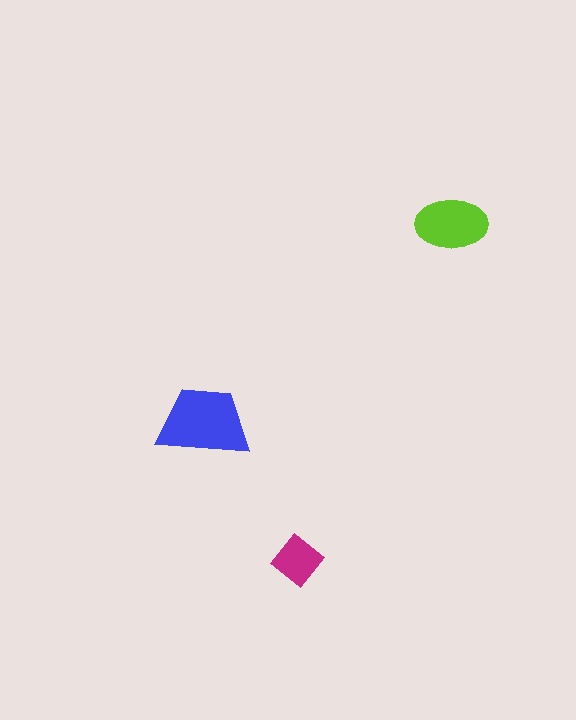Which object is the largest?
The blue trapezoid.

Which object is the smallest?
The magenta diamond.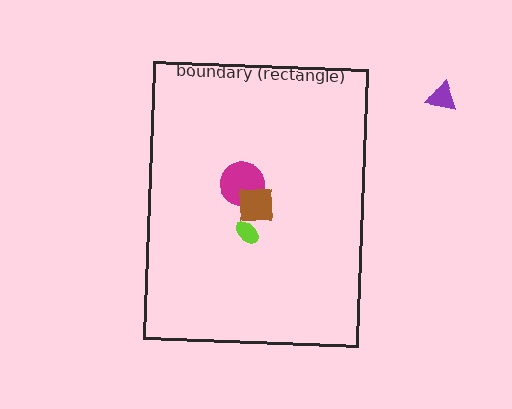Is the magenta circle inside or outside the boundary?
Inside.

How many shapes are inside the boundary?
3 inside, 1 outside.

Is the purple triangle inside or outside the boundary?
Outside.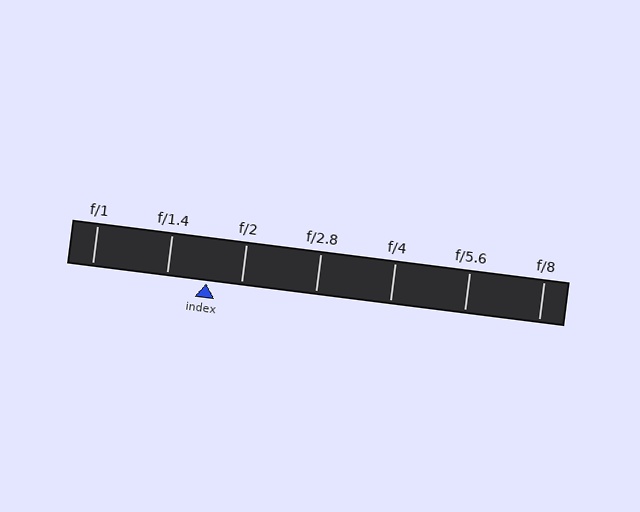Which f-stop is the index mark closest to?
The index mark is closest to f/2.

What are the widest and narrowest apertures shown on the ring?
The widest aperture shown is f/1 and the narrowest is f/8.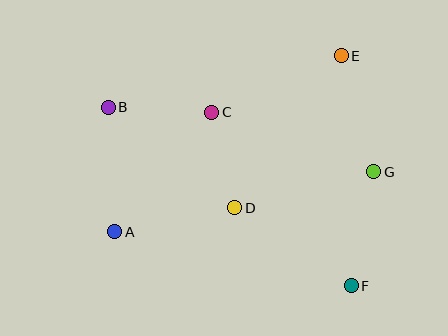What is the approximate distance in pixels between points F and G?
The distance between F and G is approximately 116 pixels.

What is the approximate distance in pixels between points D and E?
The distance between D and E is approximately 185 pixels.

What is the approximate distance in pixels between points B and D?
The distance between B and D is approximately 162 pixels.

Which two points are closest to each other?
Points C and D are closest to each other.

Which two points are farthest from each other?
Points B and F are farthest from each other.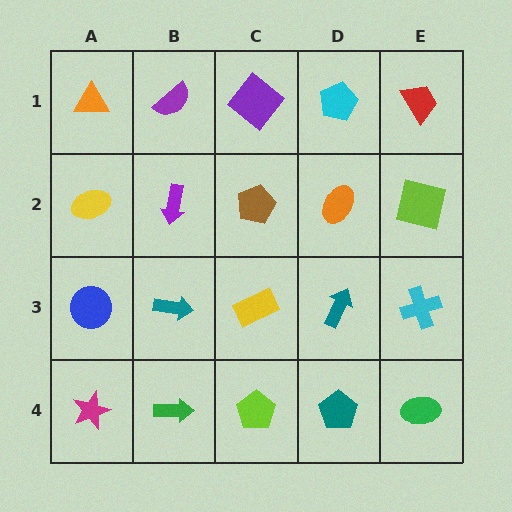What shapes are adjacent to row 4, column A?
A blue circle (row 3, column A), a green arrow (row 4, column B).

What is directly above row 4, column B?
A teal arrow.